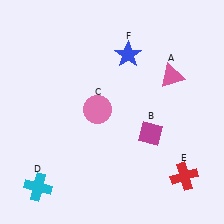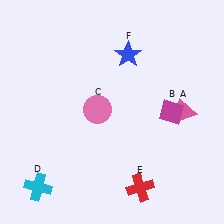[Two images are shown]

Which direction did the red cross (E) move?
The red cross (E) moved left.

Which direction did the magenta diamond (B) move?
The magenta diamond (B) moved up.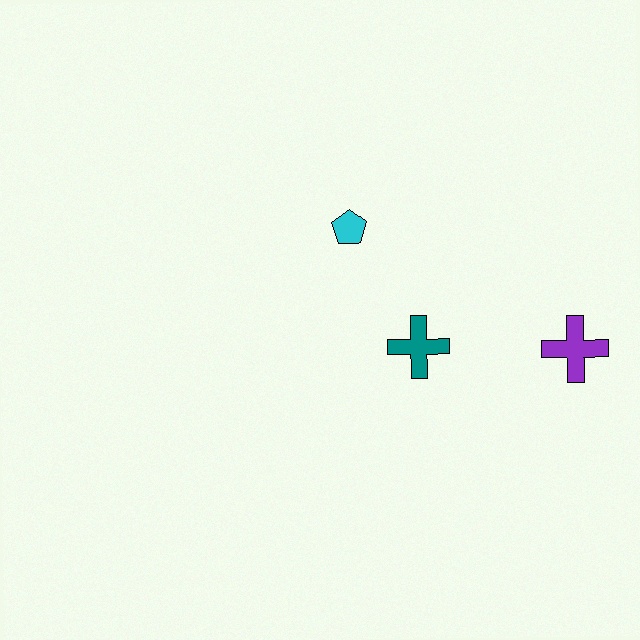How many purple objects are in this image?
There is 1 purple object.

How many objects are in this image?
There are 3 objects.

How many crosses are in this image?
There are 2 crosses.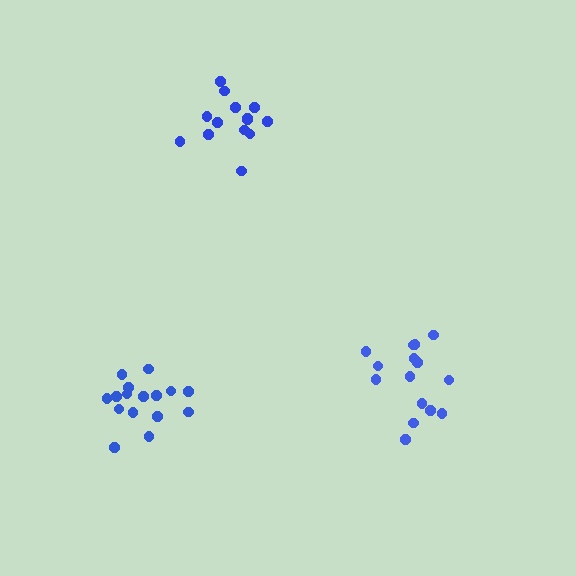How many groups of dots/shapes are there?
There are 3 groups.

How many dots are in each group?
Group 1: 15 dots, Group 2: 14 dots, Group 3: 16 dots (45 total).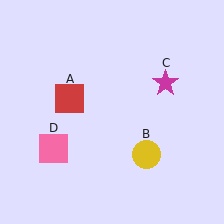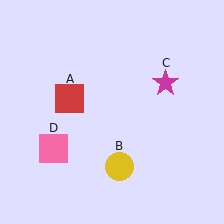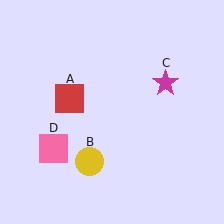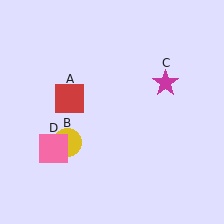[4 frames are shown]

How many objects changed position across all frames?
1 object changed position: yellow circle (object B).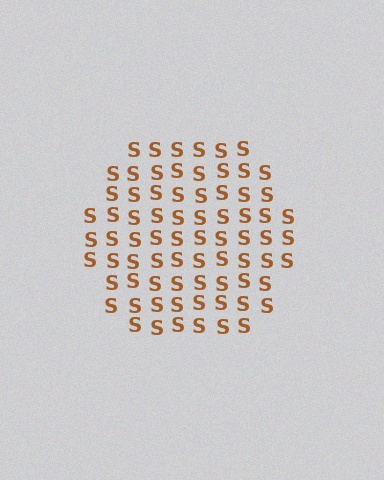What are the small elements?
The small elements are letter S's.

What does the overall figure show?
The overall figure shows a hexagon.